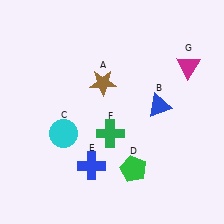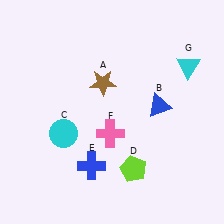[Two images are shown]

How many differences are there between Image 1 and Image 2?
There are 3 differences between the two images.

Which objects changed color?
D changed from green to lime. F changed from green to pink. G changed from magenta to cyan.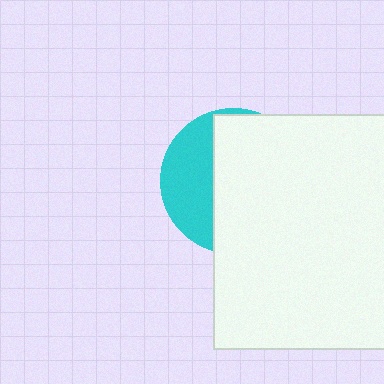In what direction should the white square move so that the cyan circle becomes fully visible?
The white square should move right. That is the shortest direction to clear the overlap and leave the cyan circle fully visible.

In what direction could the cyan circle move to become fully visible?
The cyan circle could move left. That would shift it out from behind the white square entirely.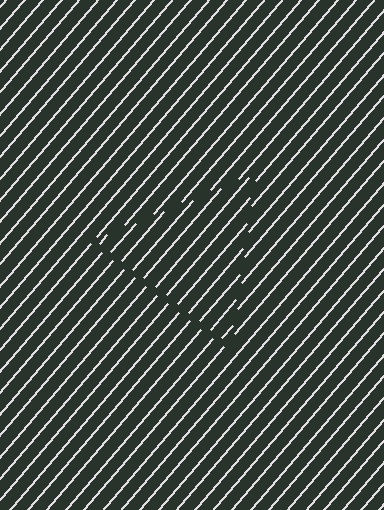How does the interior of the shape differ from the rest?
The interior of the shape contains the same grating, shifted by half a period — the contour is defined by the phase discontinuity where line-ends from the inner and outer gratings abut.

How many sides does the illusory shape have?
3 sides — the line-ends trace a triangle.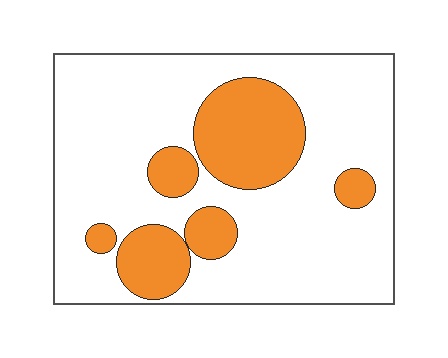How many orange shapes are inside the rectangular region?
6.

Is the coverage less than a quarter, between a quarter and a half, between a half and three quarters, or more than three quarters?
Less than a quarter.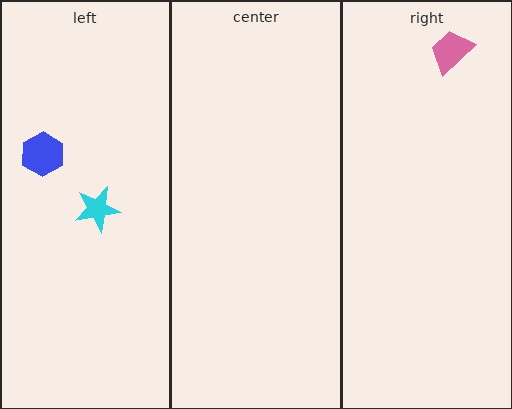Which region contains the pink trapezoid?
The right region.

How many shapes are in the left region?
2.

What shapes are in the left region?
The blue hexagon, the cyan star.